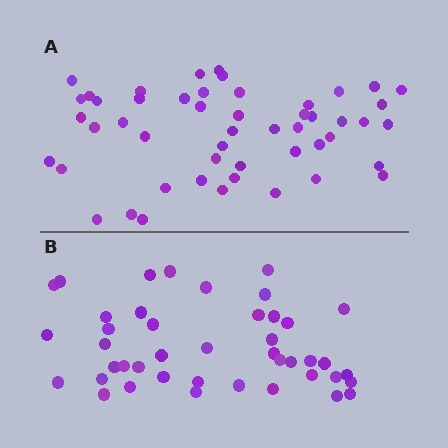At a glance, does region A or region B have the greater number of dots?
Region A (the top region) has more dots.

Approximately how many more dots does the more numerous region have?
Region A has roughly 8 or so more dots than region B.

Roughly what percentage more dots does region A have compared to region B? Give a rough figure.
About 15% more.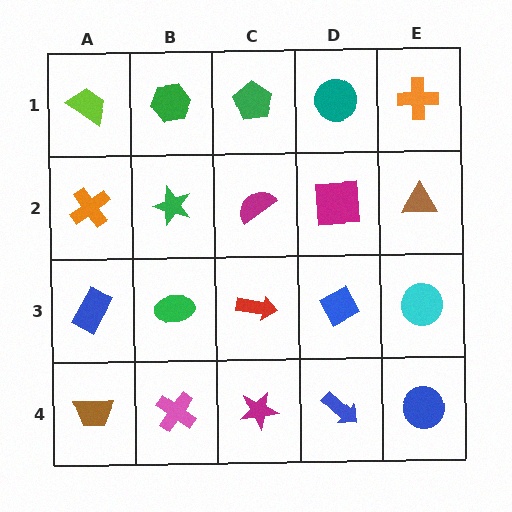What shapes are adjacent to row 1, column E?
A brown triangle (row 2, column E), a teal circle (row 1, column D).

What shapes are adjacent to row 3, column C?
A magenta semicircle (row 2, column C), a magenta star (row 4, column C), a green ellipse (row 3, column B), a blue diamond (row 3, column D).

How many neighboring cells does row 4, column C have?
3.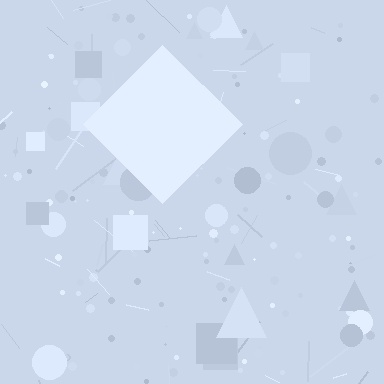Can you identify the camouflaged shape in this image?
The camouflaged shape is a diamond.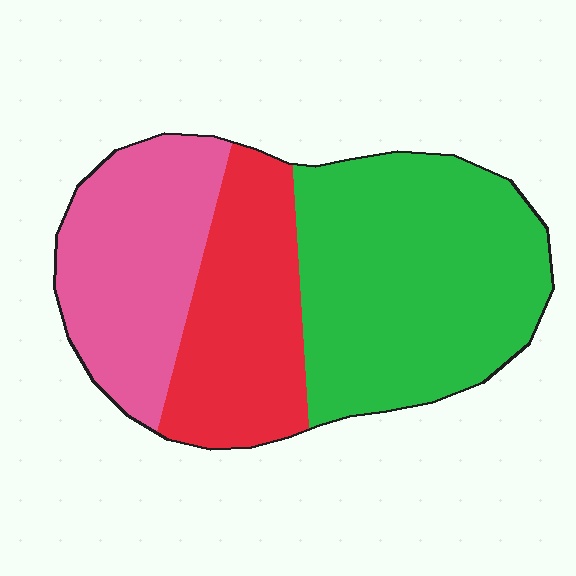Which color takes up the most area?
Green, at roughly 45%.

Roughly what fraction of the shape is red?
Red covers around 25% of the shape.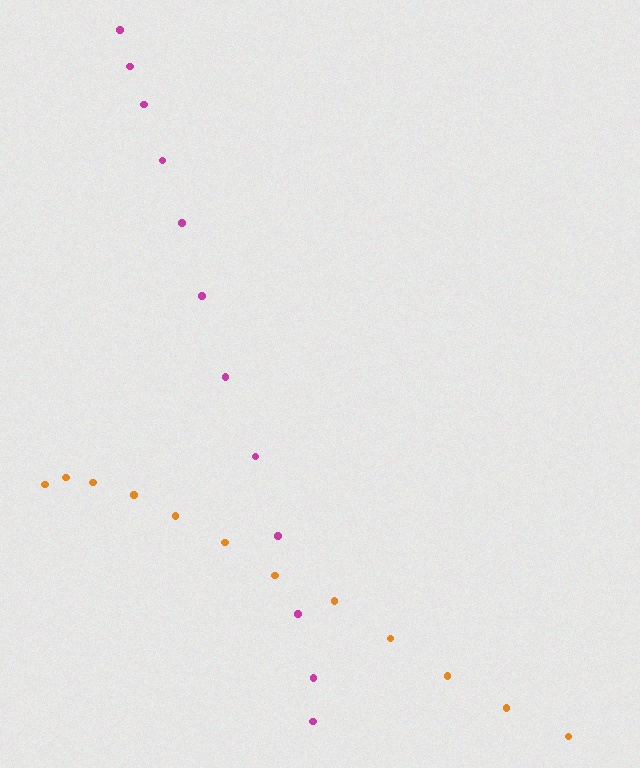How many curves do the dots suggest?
There are 2 distinct paths.